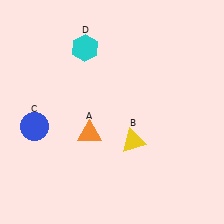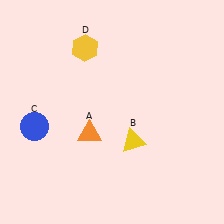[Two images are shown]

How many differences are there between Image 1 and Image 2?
There is 1 difference between the two images.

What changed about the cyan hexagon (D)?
In Image 1, D is cyan. In Image 2, it changed to yellow.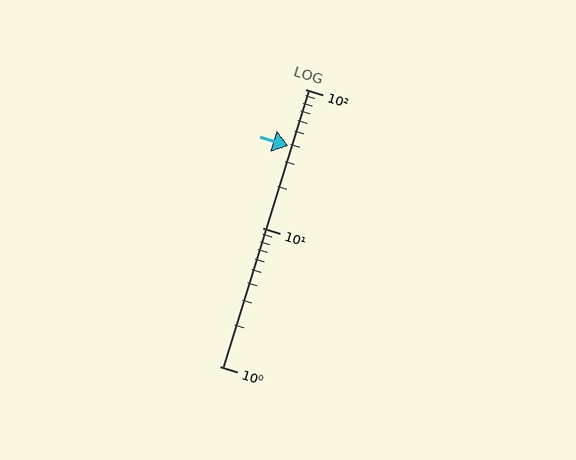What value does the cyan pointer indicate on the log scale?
The pointer indicates approximately 39.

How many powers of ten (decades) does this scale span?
The scale spans 2 decades, from 1 to 100.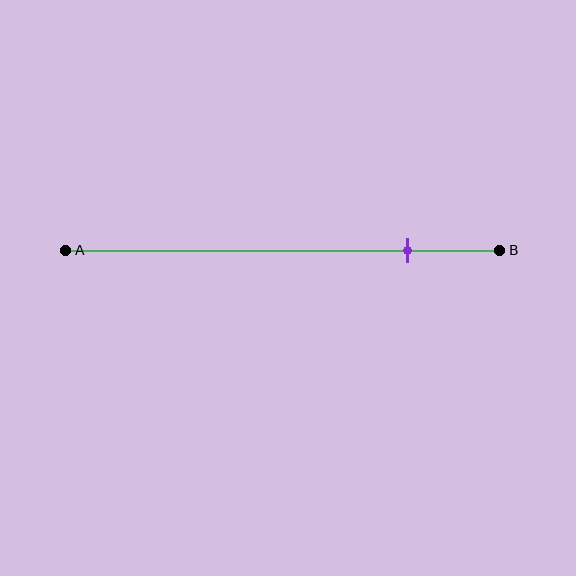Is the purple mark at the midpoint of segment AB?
No, the mark is at about 80% from A, not at the 50% midpoint.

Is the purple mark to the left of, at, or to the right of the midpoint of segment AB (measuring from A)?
The purple mark is to the right of the midpoint of segment AB.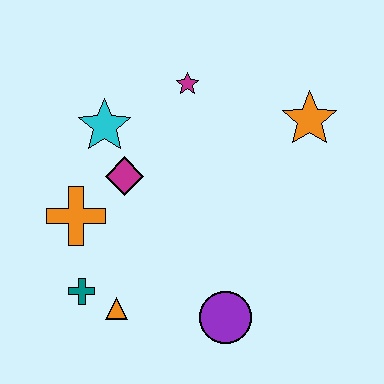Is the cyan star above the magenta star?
No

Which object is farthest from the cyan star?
The purple circle is farthest from the cyan star.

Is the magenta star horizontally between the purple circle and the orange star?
No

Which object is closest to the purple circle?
The orange triangle is closest to the purple circle.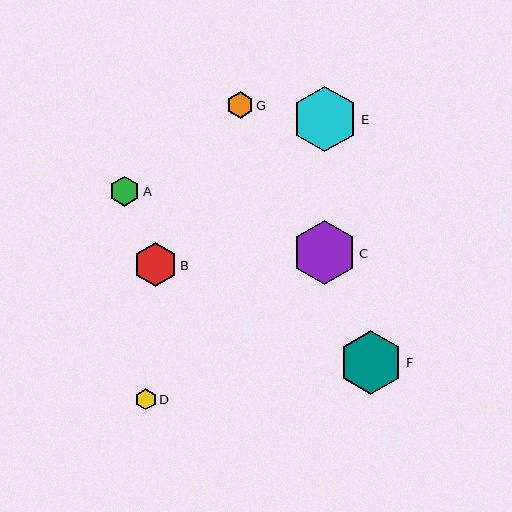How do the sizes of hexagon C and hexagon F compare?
Hexagon C and hexagon F are approximately the same size.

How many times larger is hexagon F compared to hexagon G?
Hexagon F is approximately 2.4 times the size of hexagon G.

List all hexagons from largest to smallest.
From largest to smallest: E, C, F, B, A, G, D.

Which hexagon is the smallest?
Hexagon D is the smallest with a size of approximately 21 pixels.